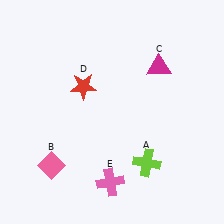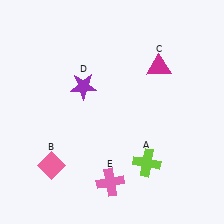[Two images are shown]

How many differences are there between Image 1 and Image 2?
There is 1 difference between the two images.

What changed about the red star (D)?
In Image 1, D is red. In Image 2, it changed to purple.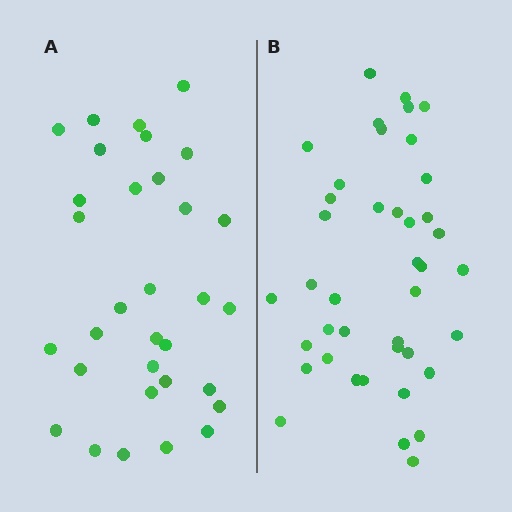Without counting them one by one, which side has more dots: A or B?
Region B (the right region) has more dots.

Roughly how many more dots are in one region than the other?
Region B has roughly 8 or so more dots than region A.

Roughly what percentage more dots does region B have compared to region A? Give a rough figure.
About 30% more.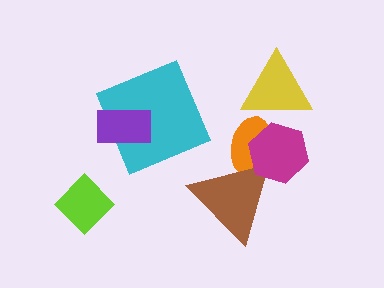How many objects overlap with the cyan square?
1 object overlaps with the cyan square.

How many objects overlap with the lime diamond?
0 objects overlap with the lime diamond.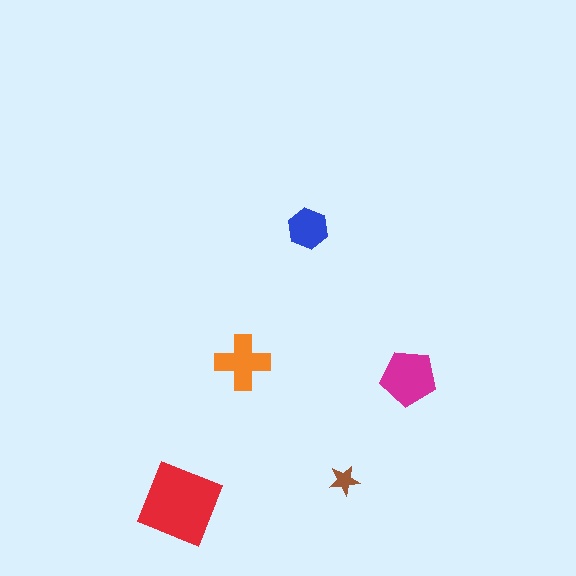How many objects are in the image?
There are 5 objects in the image.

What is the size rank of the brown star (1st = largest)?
5th.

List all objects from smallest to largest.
The brown star, the blue hexagon, the orange cross, the magenta pentagon, the red square.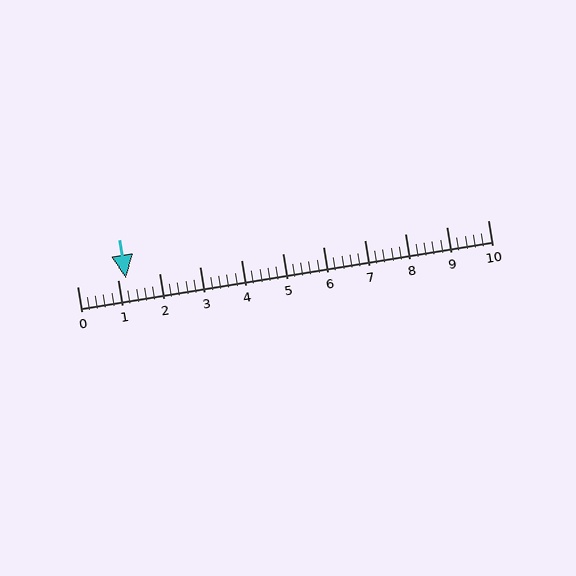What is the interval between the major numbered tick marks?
The major tick marks are spaced 1 units apart.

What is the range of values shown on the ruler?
The ruler shows values from 0 to 10.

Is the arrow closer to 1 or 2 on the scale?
The arrow is closer to 1.